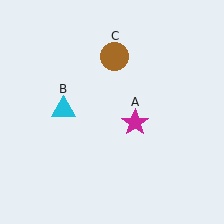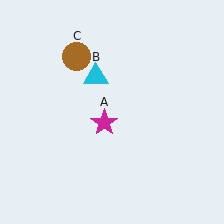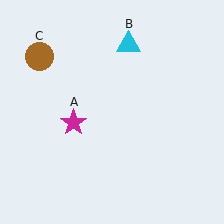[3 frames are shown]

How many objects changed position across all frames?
3 objects changed position: magenta star (object A), cyan triangle (object B), brown circle (object C).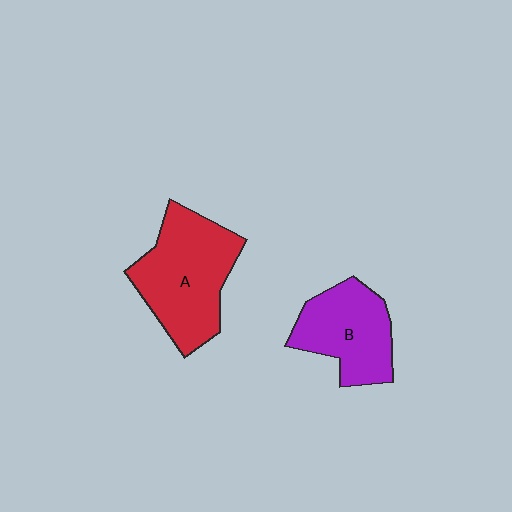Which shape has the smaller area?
Shape B (purple).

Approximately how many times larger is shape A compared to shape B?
Approximately 1.3 times.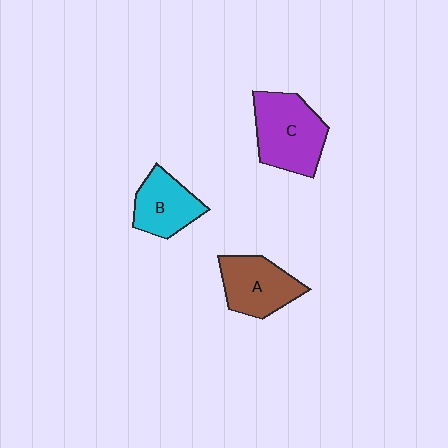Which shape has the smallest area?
Shape B (cyan).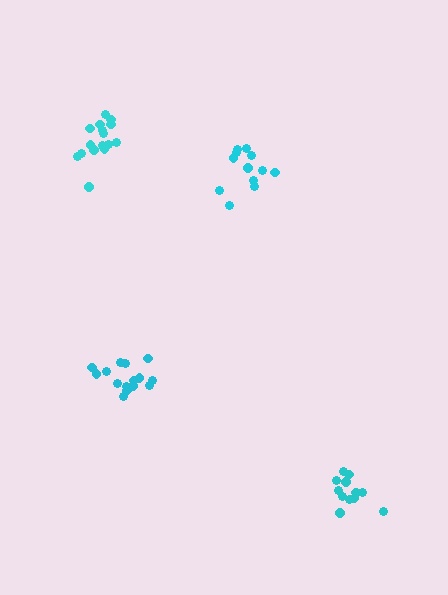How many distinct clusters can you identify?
There are 4 distinct clusters.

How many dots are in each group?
Group 1: 15 dots, Group 2: 12 dots, Group 3: 12 dots, Group 4: 16 dots (55 total).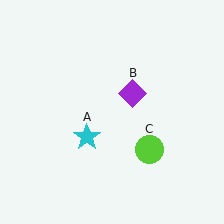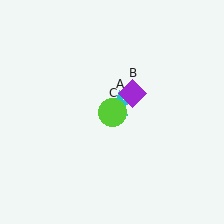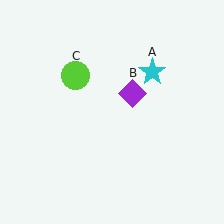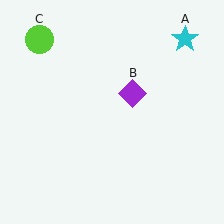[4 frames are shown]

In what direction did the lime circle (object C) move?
The lime circle (object C) moved up and to the left.